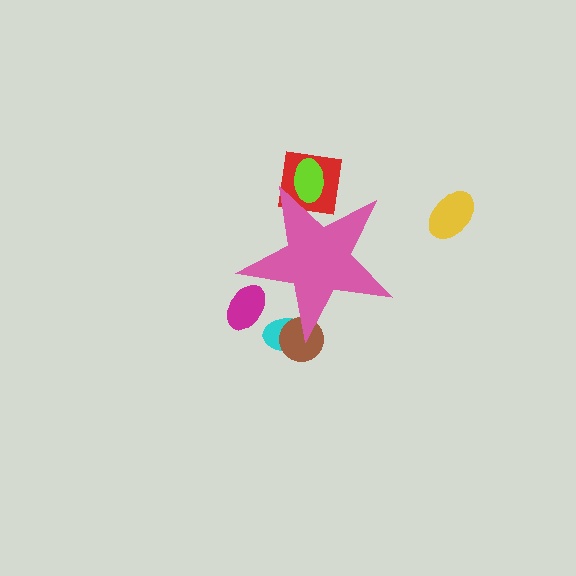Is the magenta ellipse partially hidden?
Yes, the magenta ellipse is partially hidden behind the pink star.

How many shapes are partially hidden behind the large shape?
5 shapes are partially hidden.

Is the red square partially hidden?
Yes, the red square is partially hidden behind the pink star.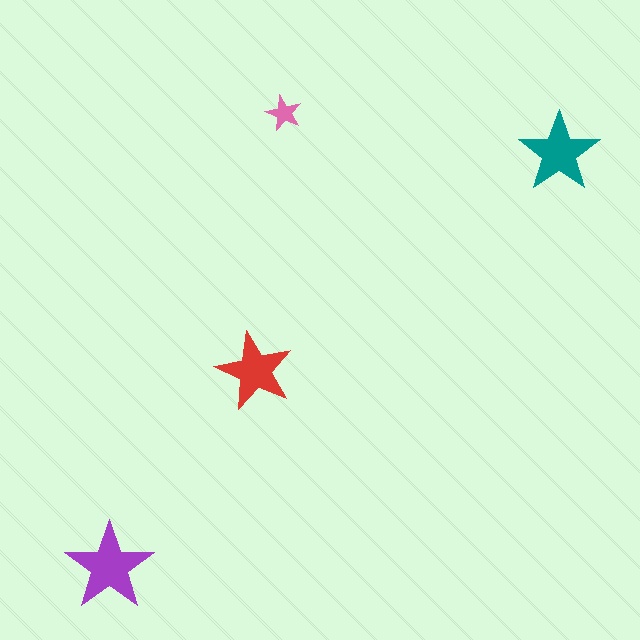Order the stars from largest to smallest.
the purple one, the teal one, the red one, the pink one.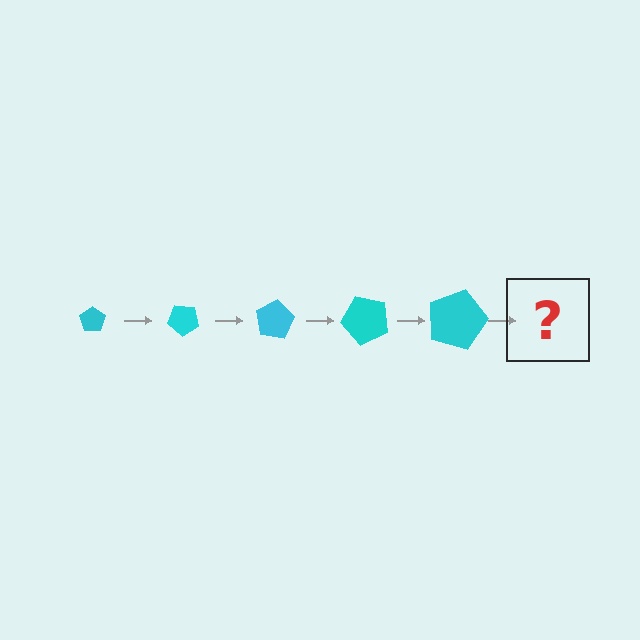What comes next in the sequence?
The next element should be a pentagon, larger than the previous one and rotated 200 degrees from the start.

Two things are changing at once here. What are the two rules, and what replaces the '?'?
The two rules are that the pentagon grows larger each step and it rotates 40 degrees each step. The '?' should be a pentagon, larger than the previous one and rotated 200 degrees from the start.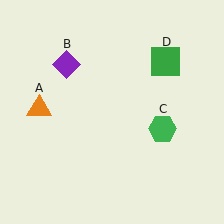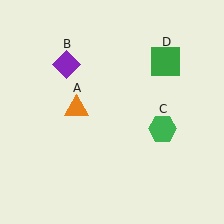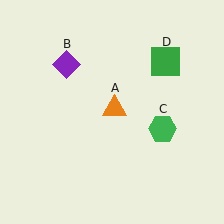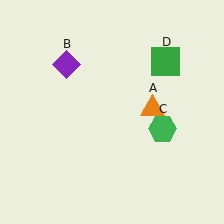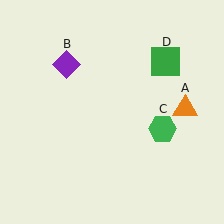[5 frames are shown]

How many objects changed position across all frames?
1 object changed position: orange triangle (object A).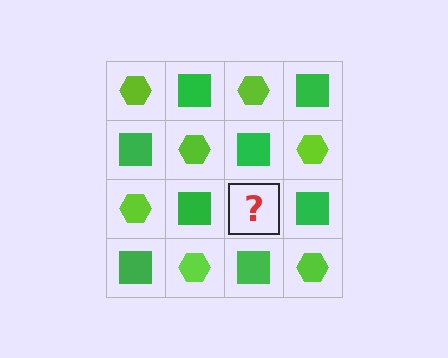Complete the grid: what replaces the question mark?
The question mark should be replaced with a lime hexagon.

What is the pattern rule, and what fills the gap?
The rule is that it alternates lime hexagon and green square in a checkerboard pattern. The gap should be filled with a lime hexagon.